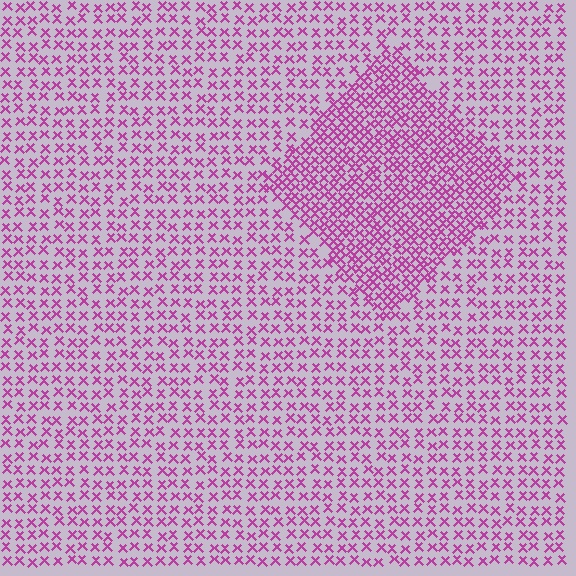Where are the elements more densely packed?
The elements are more densely packed inside the diamond boundary.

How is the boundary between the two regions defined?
The boundary is defined by a change in element density (approximately 2.0x ratio). All elements are the same color, size, and shape.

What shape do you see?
I see a diamond.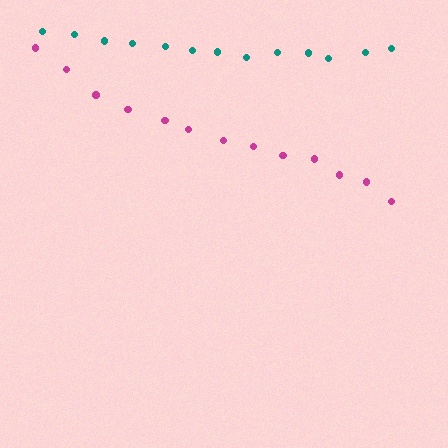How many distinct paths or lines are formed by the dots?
There are 2 distinct paths.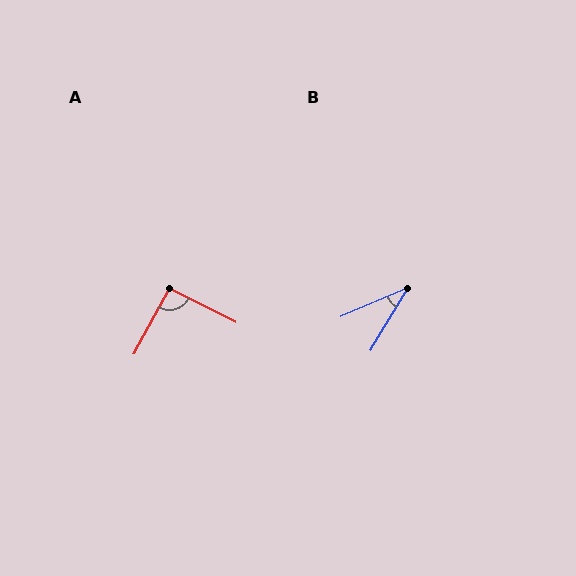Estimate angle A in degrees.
Approximately 92 degrees.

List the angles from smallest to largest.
B (36°), A (92°).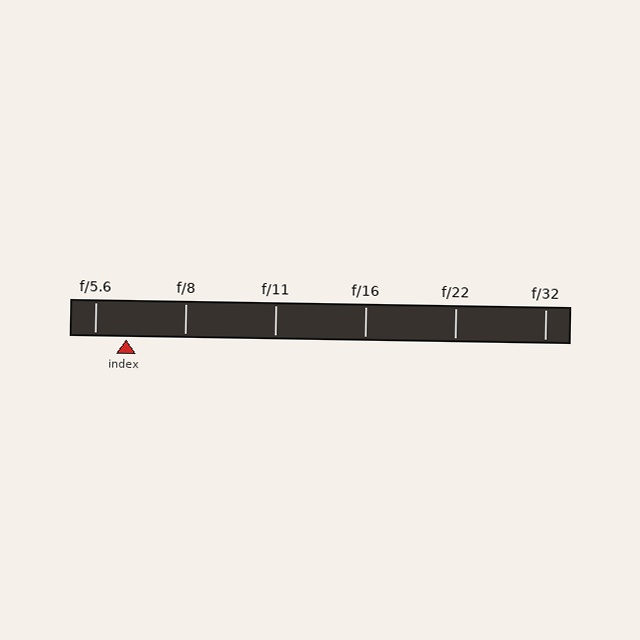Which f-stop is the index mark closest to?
The index mark is closest to f/5.6.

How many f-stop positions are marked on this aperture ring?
There are 6 f-stop positions marked.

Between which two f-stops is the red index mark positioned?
The index mark is between f/5.6 and f/8.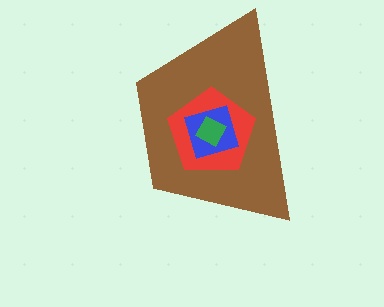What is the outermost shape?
The brown trapezoid.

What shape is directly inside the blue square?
The green diamond.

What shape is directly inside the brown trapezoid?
The red pentagon.